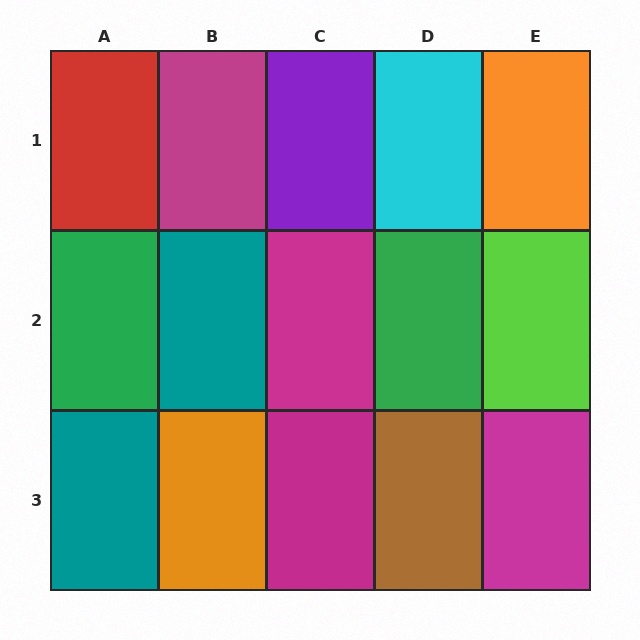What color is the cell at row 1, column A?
Red.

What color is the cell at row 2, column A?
Green.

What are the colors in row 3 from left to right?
Teal, orange, magenta, brown, magenta.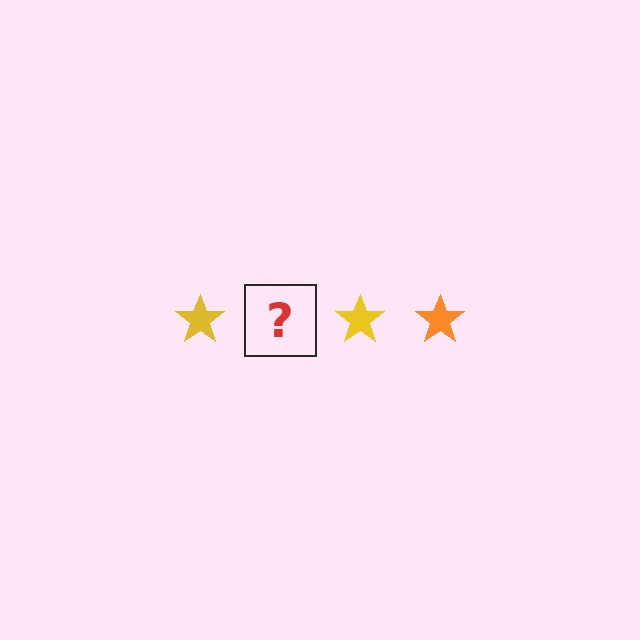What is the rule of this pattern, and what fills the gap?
The rule is that the pattern cycles through yellow, orange stars. The gap should be filled with an orange star.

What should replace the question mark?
The question mark should be replaced with an orange star.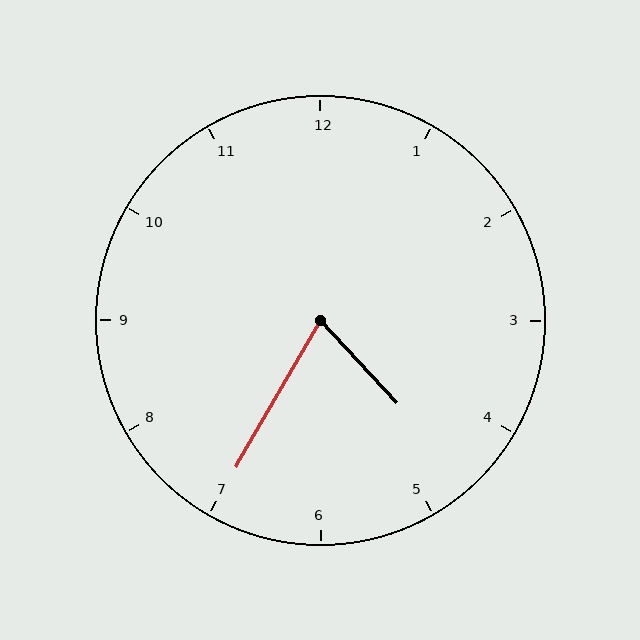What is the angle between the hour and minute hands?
Approximately 72 degrees.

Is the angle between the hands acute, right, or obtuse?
It is acute.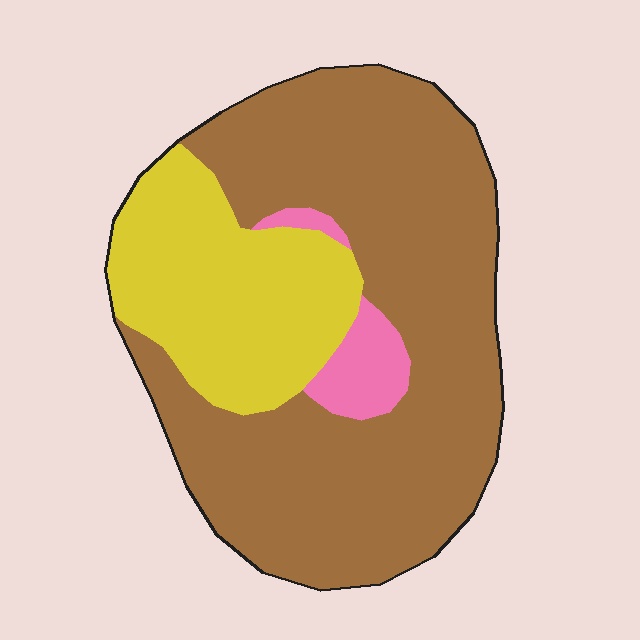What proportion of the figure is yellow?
Yellow covers roughly 25% of the figure.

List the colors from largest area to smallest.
From largest to smallest: brown, yellow, pink.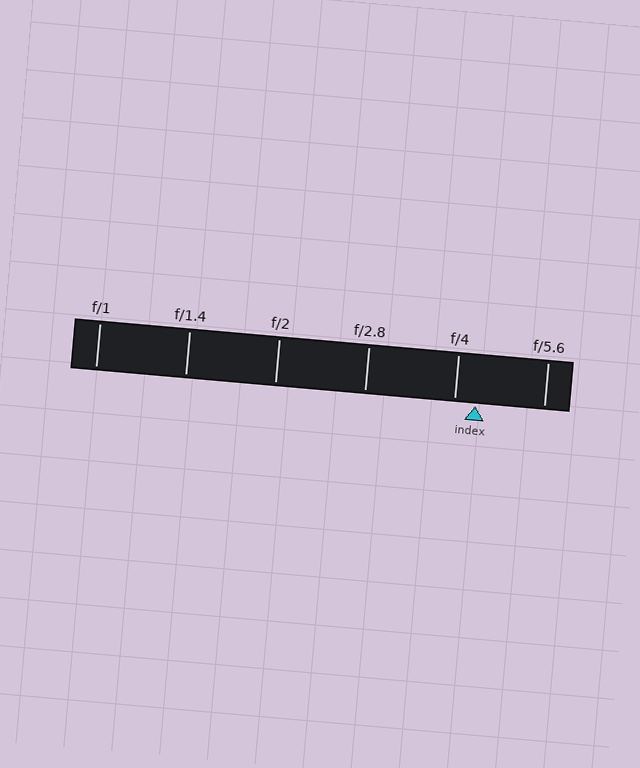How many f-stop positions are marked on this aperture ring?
There are 6 f-stop positions marked.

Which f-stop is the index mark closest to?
The index mark is closest to f/4.